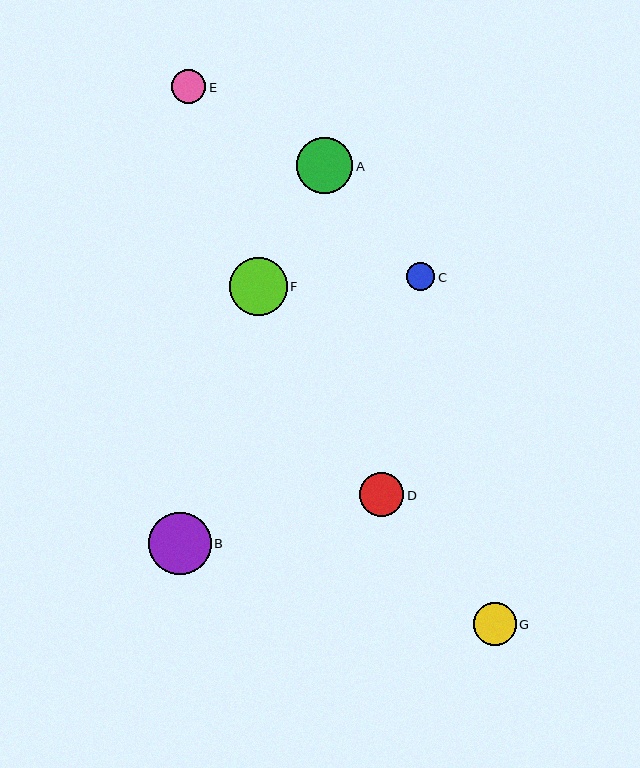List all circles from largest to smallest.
From largest to smallest: B, F, A, D, G, E, C.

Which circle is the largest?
Circle B is the largest with a size of approximately 63 pixels.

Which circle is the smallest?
Circle C is the smallest with a size of approximately 28 pixels.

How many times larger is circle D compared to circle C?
Circle D is approximately 1.6 times the size of circle C.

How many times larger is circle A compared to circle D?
Circle A is approximately 1.3 times the size of circle D.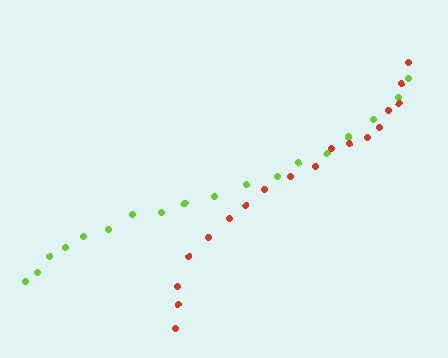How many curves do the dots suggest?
There are 2 distinct paths.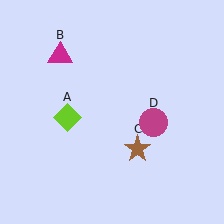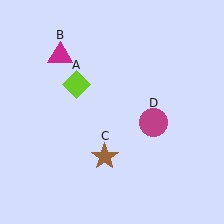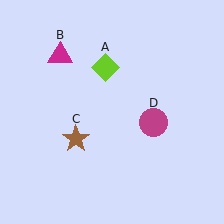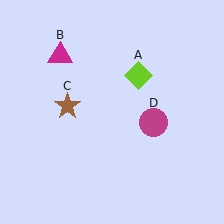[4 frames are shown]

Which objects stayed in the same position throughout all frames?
Magenta triangle (object B) and magenta circle (object D) remained stationary.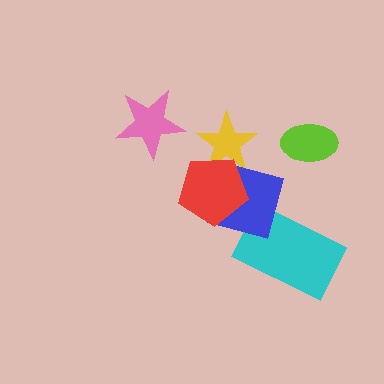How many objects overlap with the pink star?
0 objects overlap with the pink star.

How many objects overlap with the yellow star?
2 objects overlap with the yellow star.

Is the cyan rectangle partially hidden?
Yes, it is partially covered by another shape.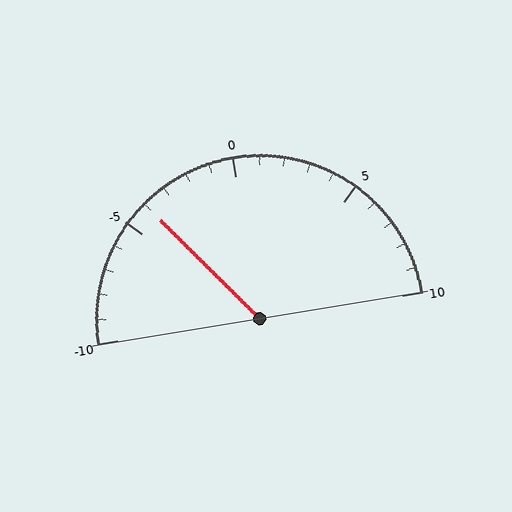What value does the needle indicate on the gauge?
The needle indicates approximately -4.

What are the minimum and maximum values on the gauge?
The gauge ranges from -10 to 10.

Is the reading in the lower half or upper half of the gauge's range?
The reading is in the lower half of the range (-10 to 10).